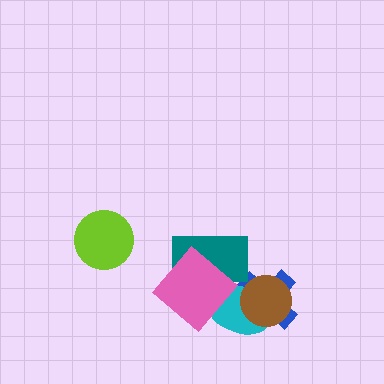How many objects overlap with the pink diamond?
2 objects overlap with the pink diamond.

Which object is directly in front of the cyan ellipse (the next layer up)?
The brown circle is directly in front of the cyan ellipse.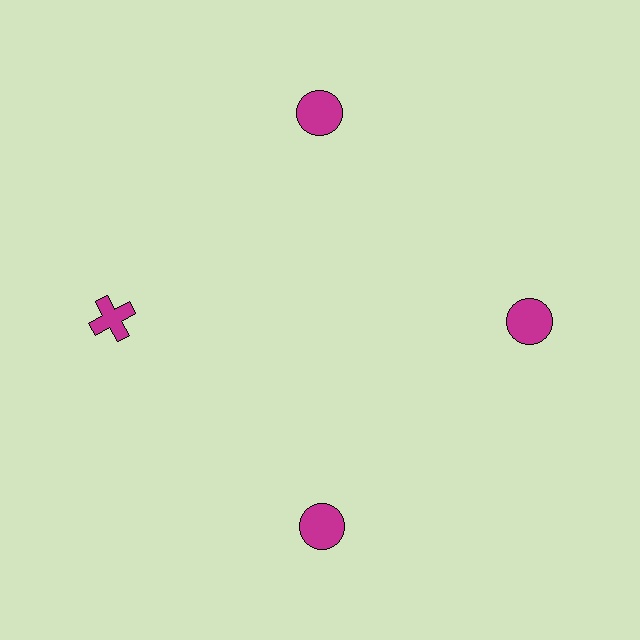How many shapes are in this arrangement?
There are 4 shapes arranged in a ring pattern.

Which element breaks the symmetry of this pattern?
The magenta cross at roughly the 9 o'clock position breaks the symmetry. All other shapes are magenta circles.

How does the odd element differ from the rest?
It has a different shape: cross instead of circle.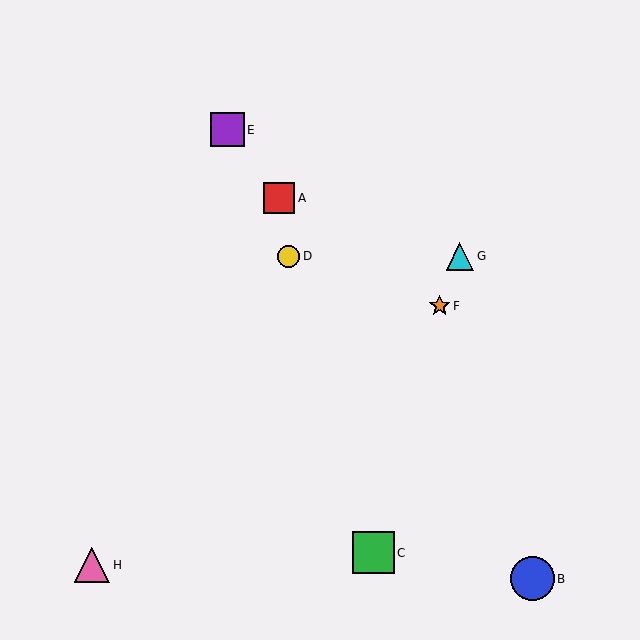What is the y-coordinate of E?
Object E is at y≈130.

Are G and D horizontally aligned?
Yes, both are at y≈256.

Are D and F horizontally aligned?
No, D is at y≈256 and F is at y≈306.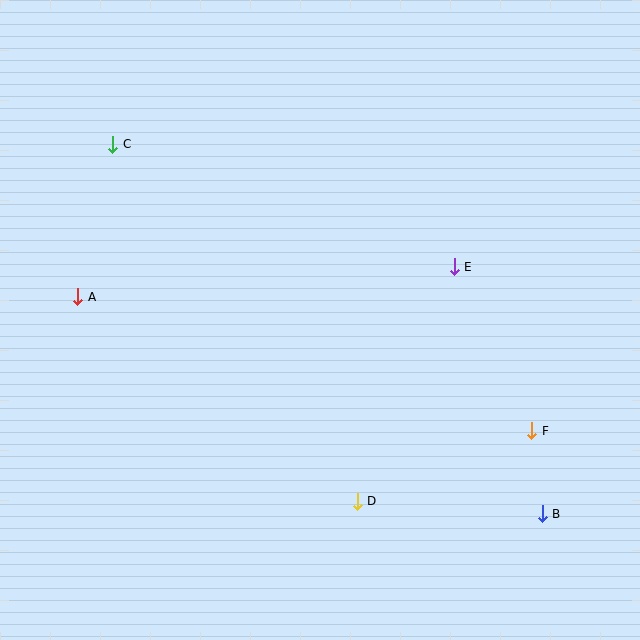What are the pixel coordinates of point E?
Point E is at (454, 267).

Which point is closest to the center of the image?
Point E at (454, 267) is closest to the center.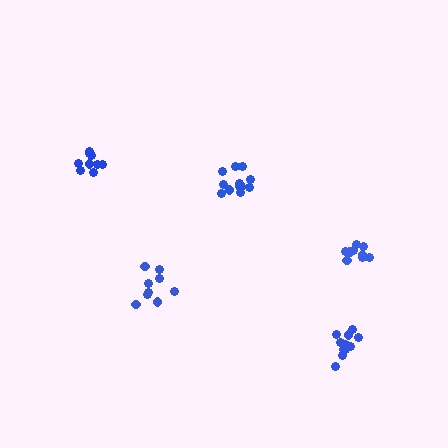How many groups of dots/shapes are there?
There are 5 groups.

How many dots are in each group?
Group 1: 12 dots, Group 2: 9 dots, Group 3: 9 dots, Group 4: 11 dots, Group 5: 9 dots (50 total).